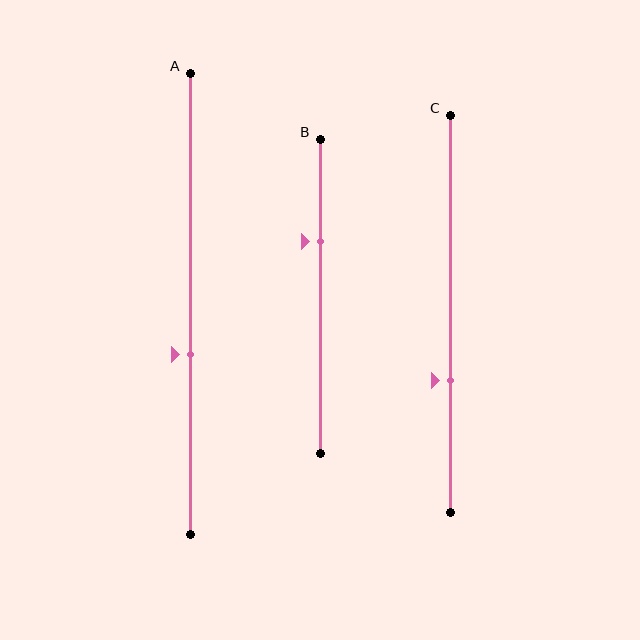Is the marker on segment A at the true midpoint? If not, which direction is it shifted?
No, the marker on segment A is shifted downward by about 11% of the segment length.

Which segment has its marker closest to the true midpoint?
Segment A has its marker closest to the true midpoint.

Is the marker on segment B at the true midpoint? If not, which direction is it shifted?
No, the marker on segment B is shifted upward by about 17% of the segment length.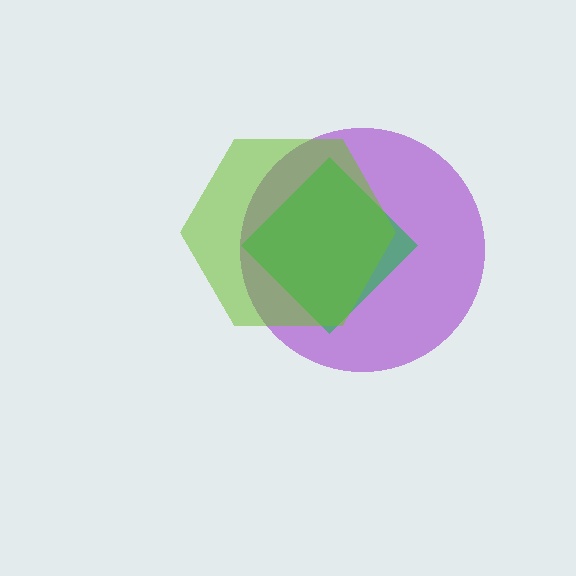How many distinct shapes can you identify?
There are 3 distinct shapes: a purple circle, a green diamond, a lime hexagon.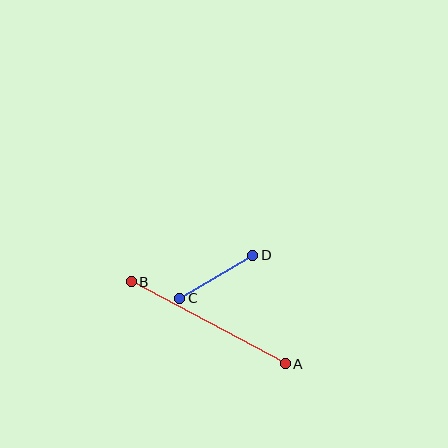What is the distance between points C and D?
The distance is approximately 85 pixels.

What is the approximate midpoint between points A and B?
The midpoint is at approximately (208, 323) pixels.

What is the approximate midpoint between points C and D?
The midpoint is at approximately (216, 277) pixels.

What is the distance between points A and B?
The distance is approximately 174 pixels.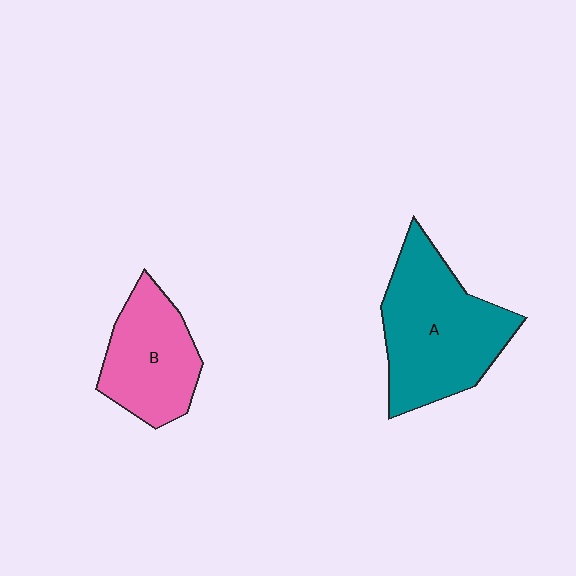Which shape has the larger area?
Shape A (teal).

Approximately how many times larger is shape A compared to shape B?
Approximately 1.5 times.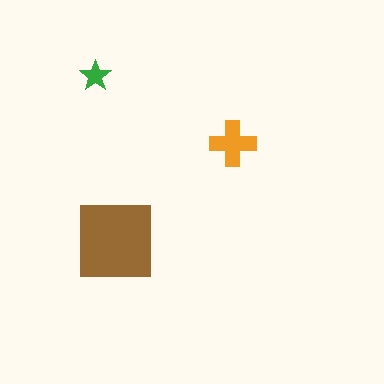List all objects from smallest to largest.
The green star, the orange cross, the brown square.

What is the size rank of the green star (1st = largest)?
3rd.